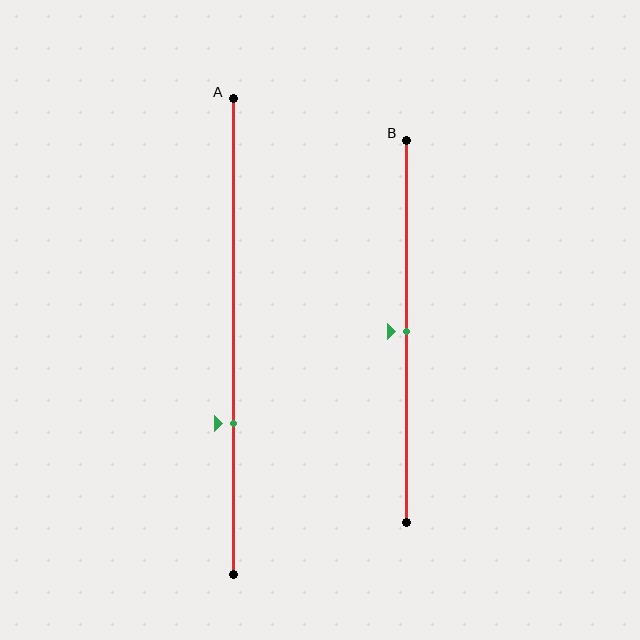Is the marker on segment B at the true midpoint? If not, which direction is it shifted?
Yes, the marker on segment B is at the true midpoint.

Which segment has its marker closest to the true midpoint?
Segment B has its marker closest to the true midpoint.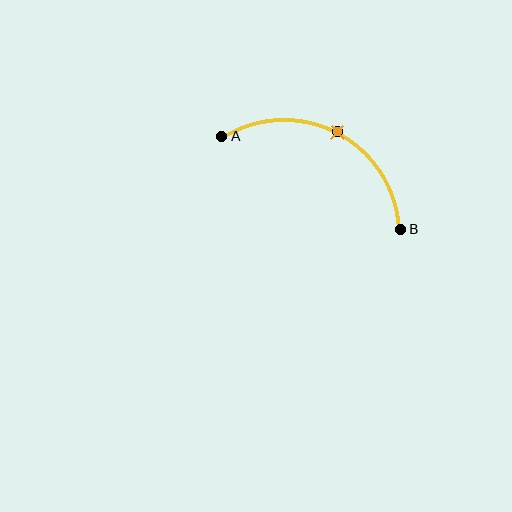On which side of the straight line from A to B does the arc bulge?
The arc bulges above the straight line connecting A and B.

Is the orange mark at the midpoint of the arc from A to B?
Yes. The orange mark lies on the arc at equal arc-length from both A and B — it is the arc midpoint.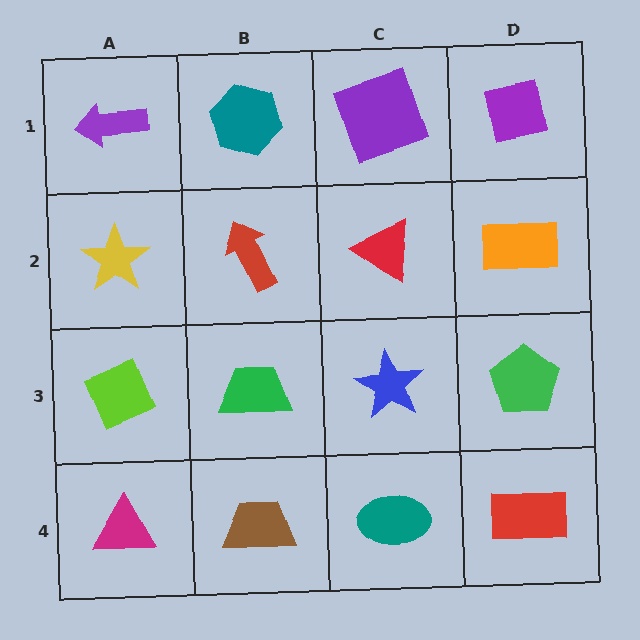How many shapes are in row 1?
4 shapes.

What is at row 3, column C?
A blue star.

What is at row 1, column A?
A purple arrow.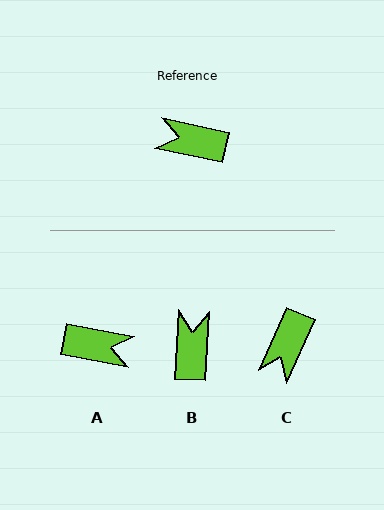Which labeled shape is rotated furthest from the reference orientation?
A, about 179 degrees away.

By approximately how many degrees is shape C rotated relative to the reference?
Approximately 78 degrees counter-clockwise.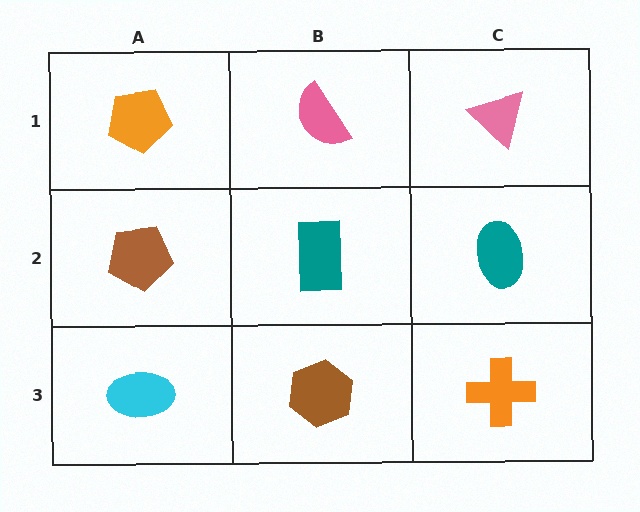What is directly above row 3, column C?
A teal ellipse.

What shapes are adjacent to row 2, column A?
An orange pentagon (row 1, column A), a cyan ellipse (row 3, column A), a teal rectangle (row 2, column B).